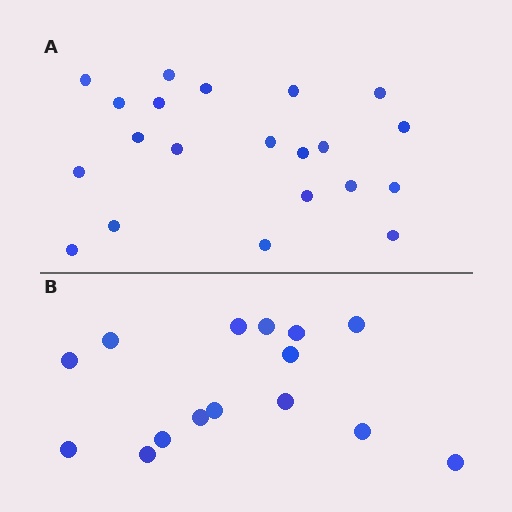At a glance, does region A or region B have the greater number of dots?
Region A (the top region) has more dots.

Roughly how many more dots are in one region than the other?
Region A has about 6 more dots than region B.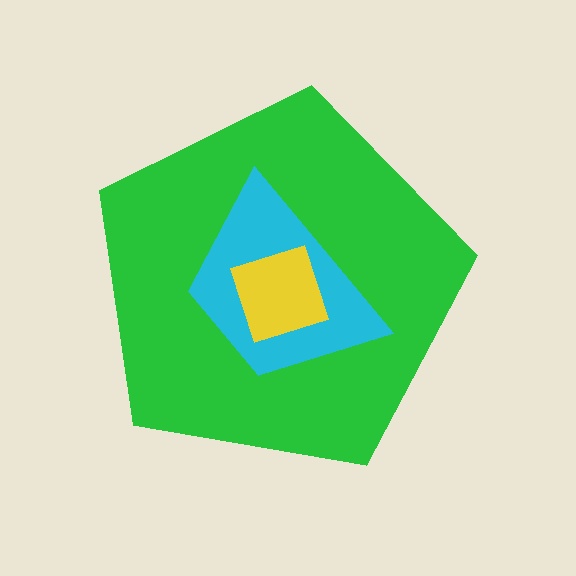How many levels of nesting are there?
3.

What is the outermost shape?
The green pentagon.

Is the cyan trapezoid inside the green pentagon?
Yes.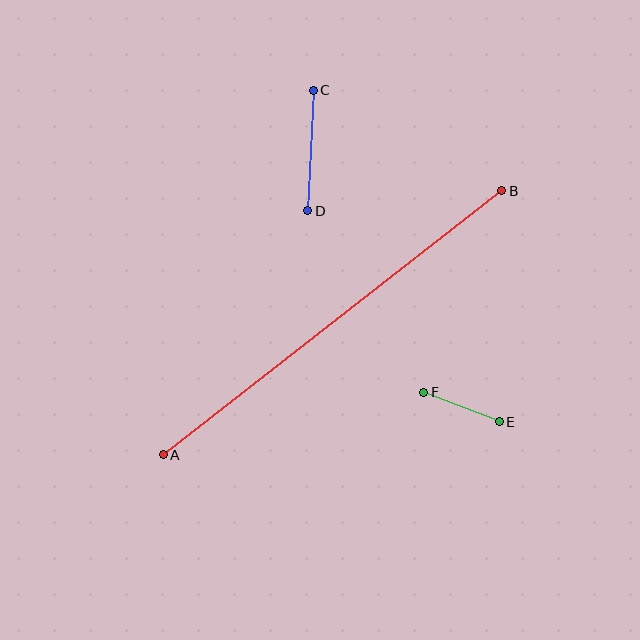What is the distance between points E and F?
The distance is approximately 81 pixels.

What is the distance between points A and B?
The distance is approximately 430 pixels.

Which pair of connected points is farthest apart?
Points A and B are farthest apart.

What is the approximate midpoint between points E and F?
The midpoint is at approximately (461, 407) pixels.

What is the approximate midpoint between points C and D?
The midpoint is at approximately (311, 151) pixels.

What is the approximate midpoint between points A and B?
The midpoint is at approximately (332, 323) pixels.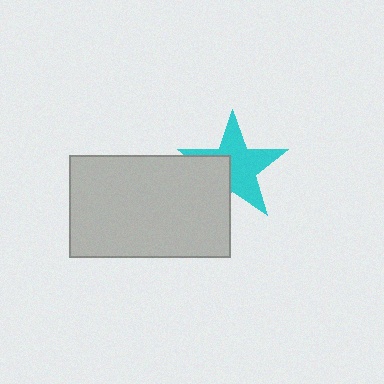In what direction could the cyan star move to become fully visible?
The cyan star could move toward the upper-right. That would shift it out from behind the light gray rectangle entirely.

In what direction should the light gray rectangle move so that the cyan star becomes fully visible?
The light gray rectangle should move toward the lower-left. That is the shortest direction to clear the overlap and leave the cyan star fully visible.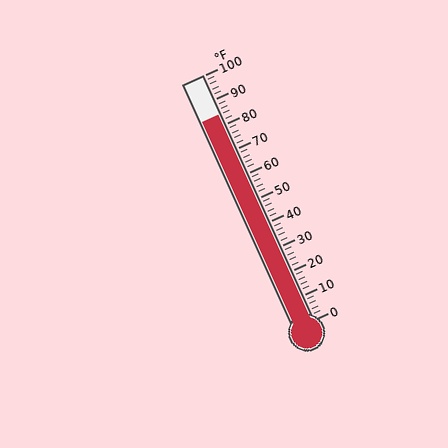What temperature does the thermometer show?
The thermometer shows approximately 84°F.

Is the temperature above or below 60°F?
The temperature is above 60°F.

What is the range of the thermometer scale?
The thermometer scale ranges from 0°F to 100°F.